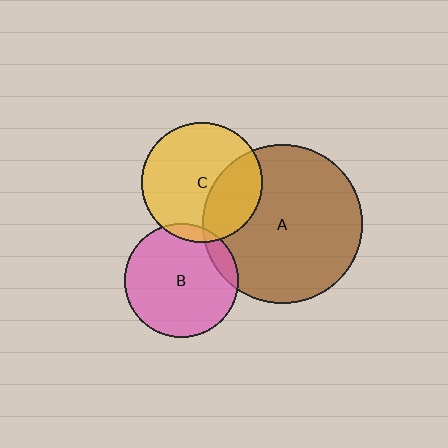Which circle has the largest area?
Circle A (brown).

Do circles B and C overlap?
Yes.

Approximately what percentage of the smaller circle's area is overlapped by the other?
Approximately 5%.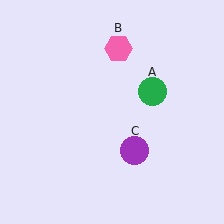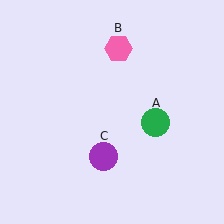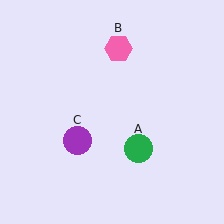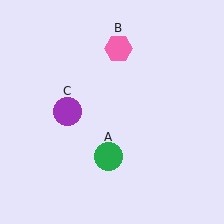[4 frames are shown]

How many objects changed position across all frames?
2 objects changed position: green circle (object A), purple circle (object C).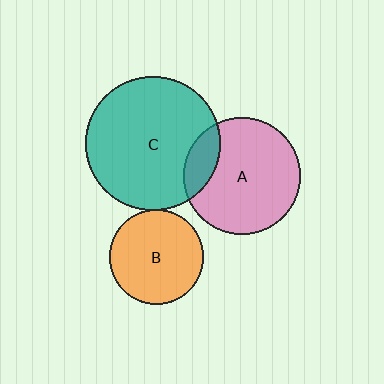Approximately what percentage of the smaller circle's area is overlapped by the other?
Approximately 15%.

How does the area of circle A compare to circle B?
Approximately 1.5 times.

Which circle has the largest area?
Circle C (teal).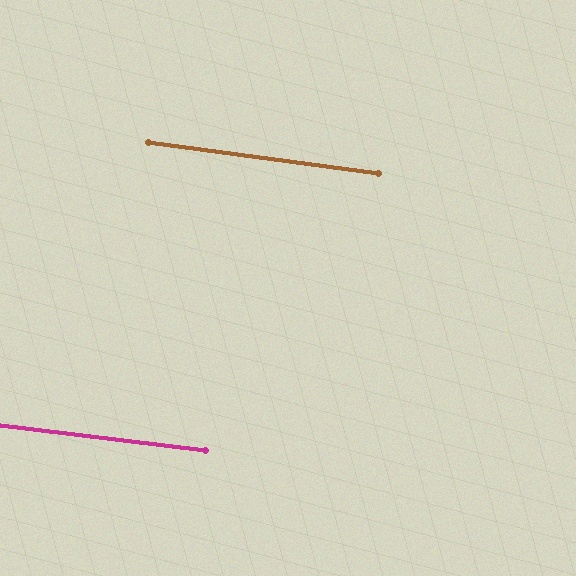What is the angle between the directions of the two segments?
Approximately 1 degree.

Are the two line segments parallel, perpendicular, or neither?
Parallel — their directions differ by only 0.8°.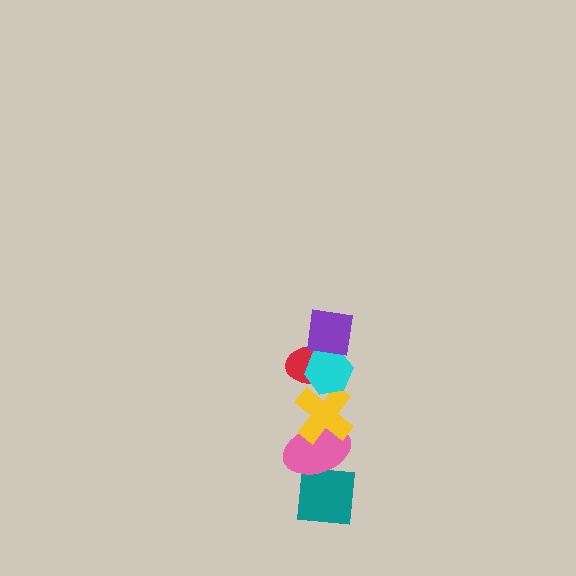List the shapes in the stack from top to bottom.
From top to bottom: the purple square, the cyan hexagon, the red ellipse, the yellow cross, the pink ellipse, the teal square.